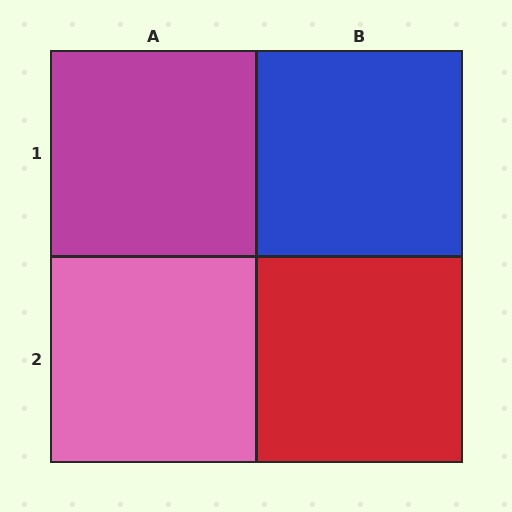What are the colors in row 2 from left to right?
Pink, red.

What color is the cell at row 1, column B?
Blue.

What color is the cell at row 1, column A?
Magenta.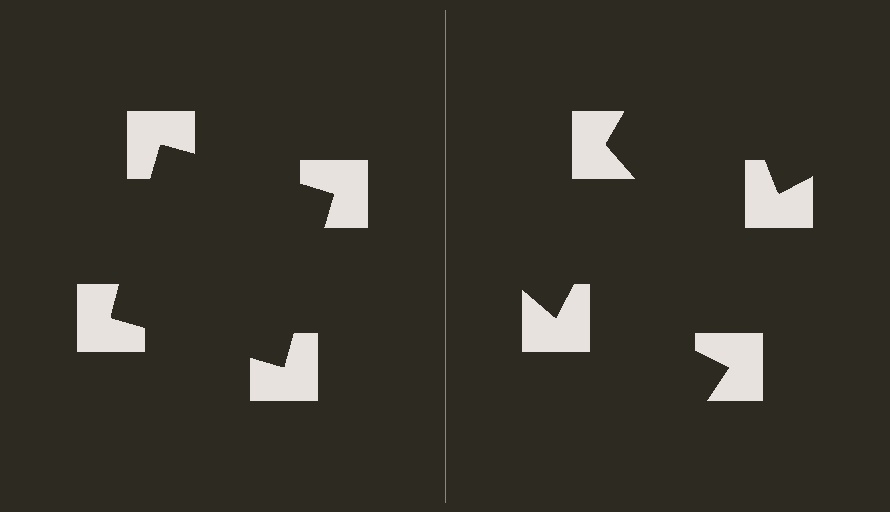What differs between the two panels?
The notched squares are positioned identically on both sides; only the wedge orientations differ. On the left they align to a square; on the right they are misaligned.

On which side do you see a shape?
An illusory square appears on the left side. On the right side the wedge cuts are rotated, so no coherent shape forms.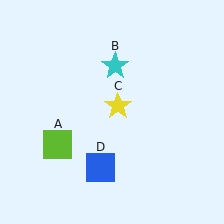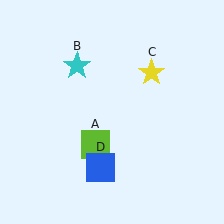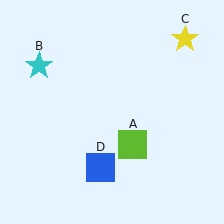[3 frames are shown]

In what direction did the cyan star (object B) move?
The cyan star (object B) moved left.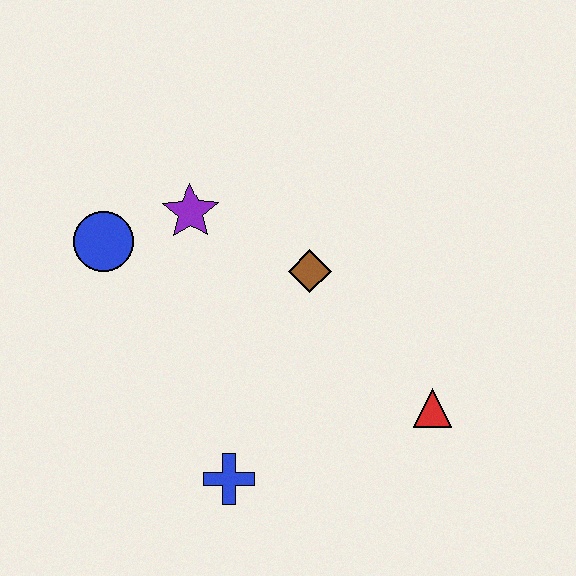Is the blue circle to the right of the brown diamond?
No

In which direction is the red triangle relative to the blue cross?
The red triangle is to the right of the blue cross.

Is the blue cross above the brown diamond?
No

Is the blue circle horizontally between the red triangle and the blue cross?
No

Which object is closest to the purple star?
The blue circle is closest to the purple star.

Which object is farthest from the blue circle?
The red triangle is farthest from the blue circle.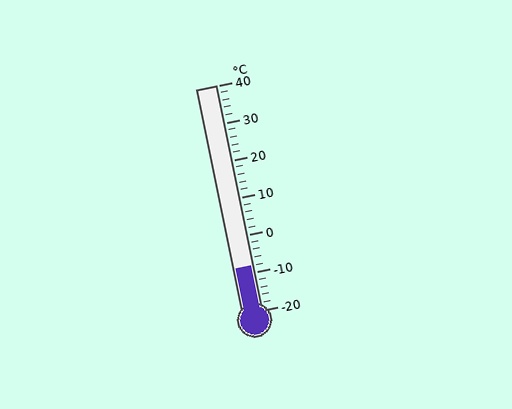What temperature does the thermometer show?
The thermometer shows approximately -8°C.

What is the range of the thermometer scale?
The thermometer scale ranges from -20°C to 40°C.